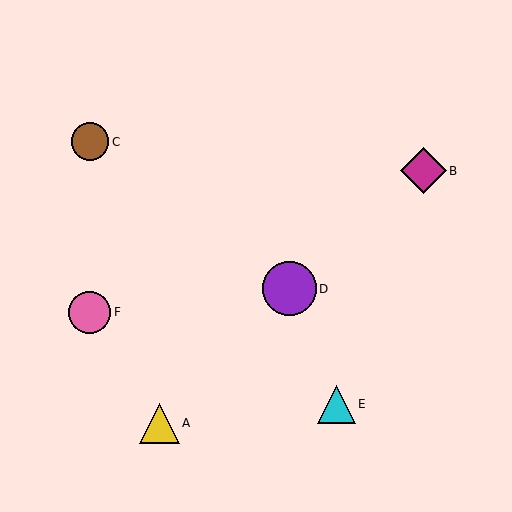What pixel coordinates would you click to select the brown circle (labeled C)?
Click at (90, 142) to select the brown circle C.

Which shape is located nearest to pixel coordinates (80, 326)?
The pink circle (labeled F) at (90, 312) is nearest to that location.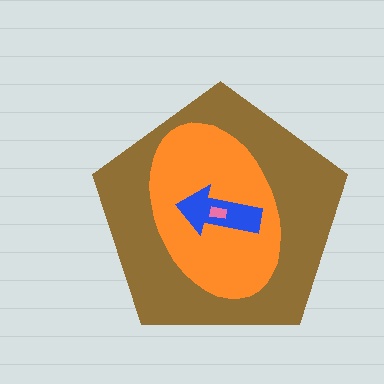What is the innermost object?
The pink rectangle.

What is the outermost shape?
The brown pentagon.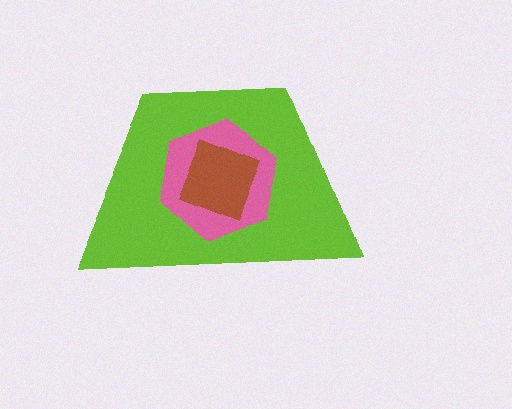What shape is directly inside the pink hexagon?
The brown square.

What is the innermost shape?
The brown square.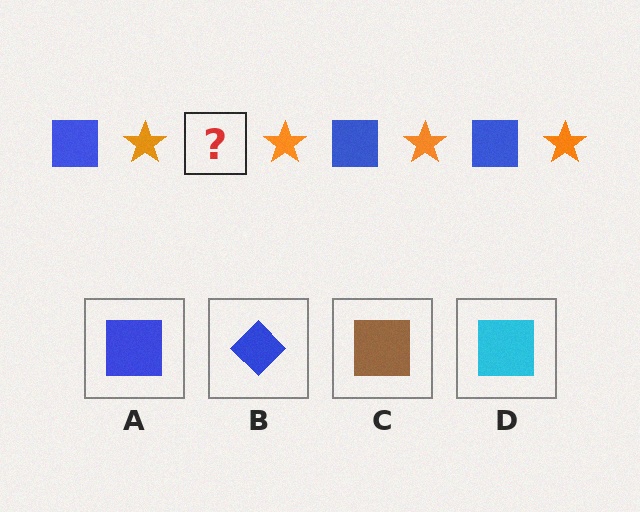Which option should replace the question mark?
Option A.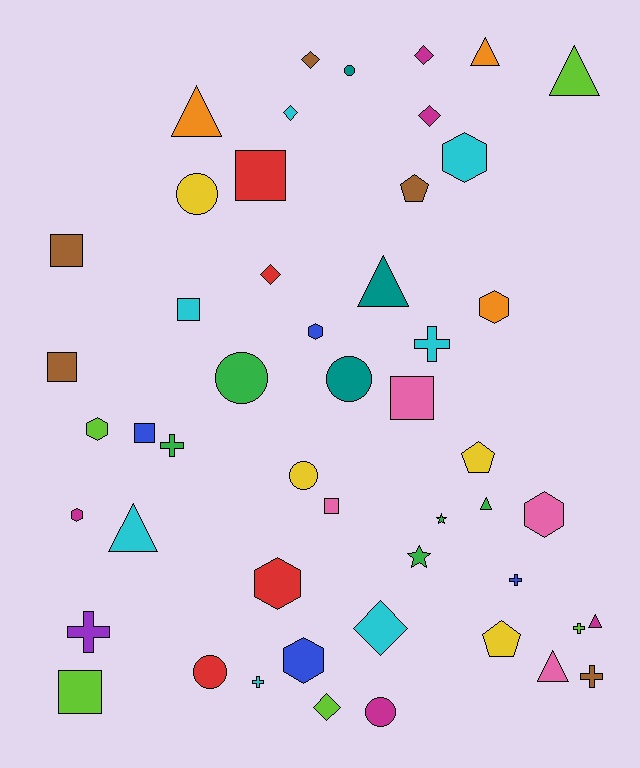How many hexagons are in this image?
There are 8 hexagons.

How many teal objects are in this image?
There are 3 teal objects.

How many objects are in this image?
There are 50 objects.